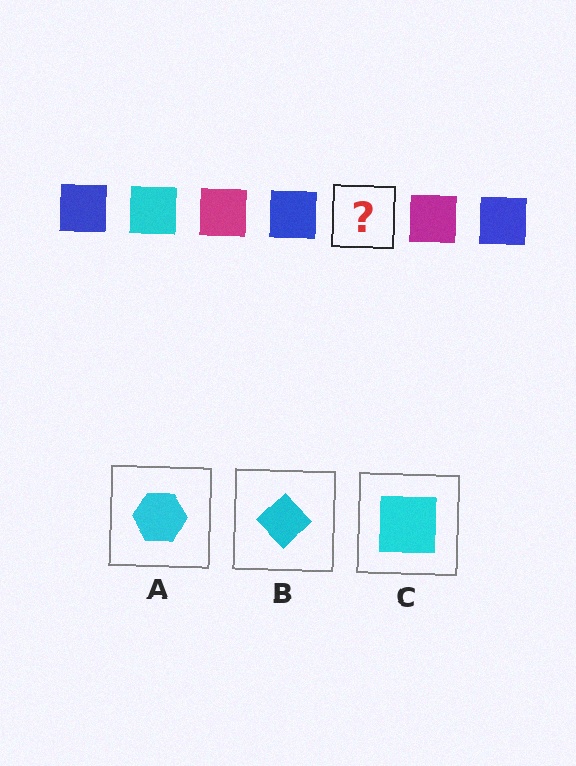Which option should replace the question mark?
Option C.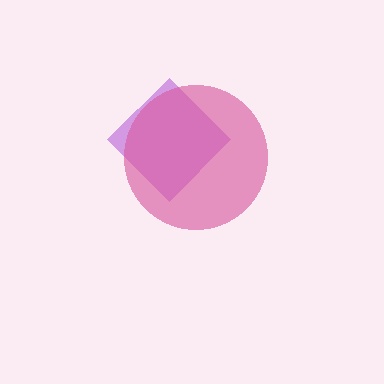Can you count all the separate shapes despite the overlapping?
Yes, there are 2 separate shapes.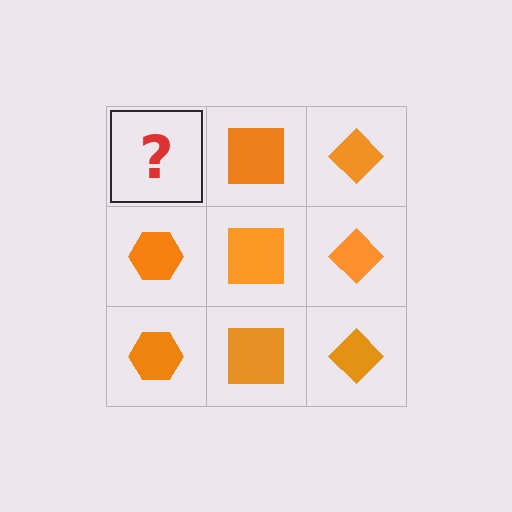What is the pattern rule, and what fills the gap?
The rule is that each column has a consistent shape. The gap should be filled with an orange hexagon.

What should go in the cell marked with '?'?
The missing cell should contain an orange hexagon.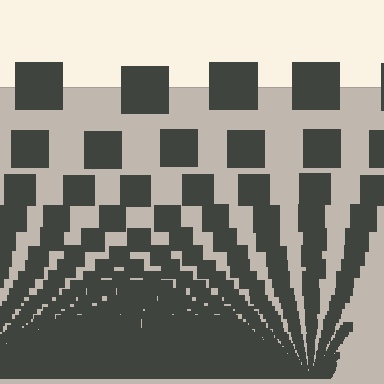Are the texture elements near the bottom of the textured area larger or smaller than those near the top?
Smaller. The gradient is inverted — elements near the bottom are smaller and denser.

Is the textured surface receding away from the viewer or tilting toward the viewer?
The surface appears to tilt toward the viewer. Texture elements get larger and sparser toward the top.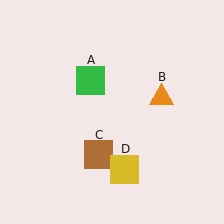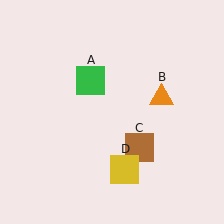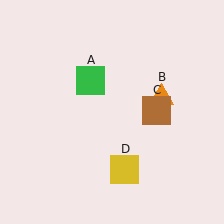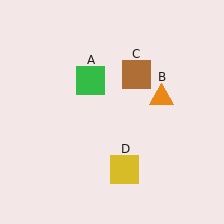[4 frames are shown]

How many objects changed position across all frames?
1 object changed position: brown square (object C).